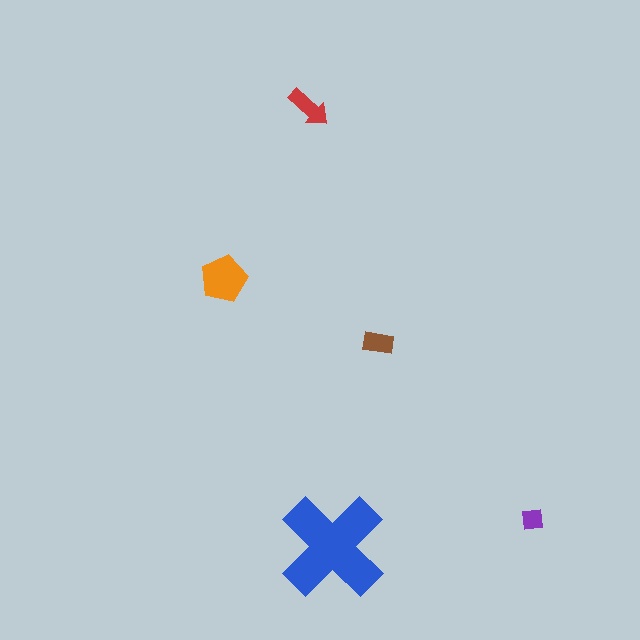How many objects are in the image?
There are 5 objects in the image.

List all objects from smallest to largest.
The purple square, the brown rectangle, the red arrow, the orange pentagon, the blue cross.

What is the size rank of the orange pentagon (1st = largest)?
2nd.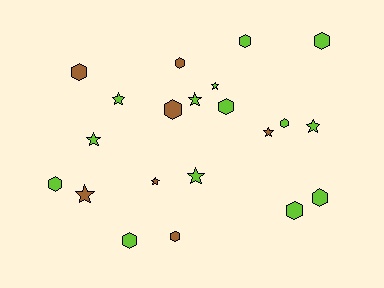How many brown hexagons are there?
There are 4 brown hexagons.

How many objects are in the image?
There are 21 objects.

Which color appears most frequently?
Lime, with 14 objects.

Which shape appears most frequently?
Hexagon, with 12 objects.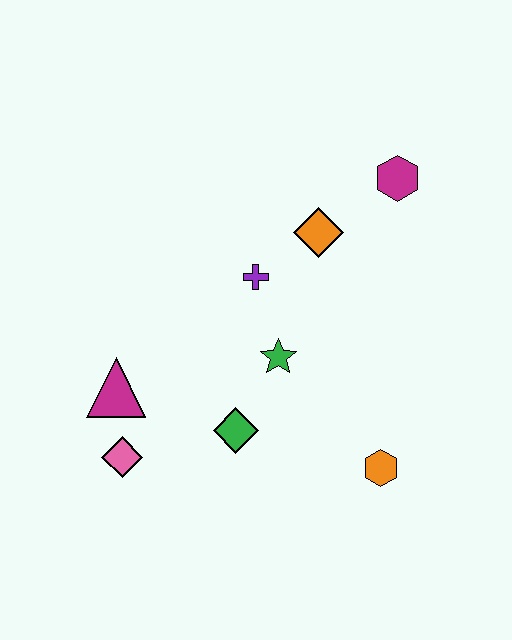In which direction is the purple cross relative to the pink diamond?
The purple cross is above the pink diamond.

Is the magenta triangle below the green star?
Yes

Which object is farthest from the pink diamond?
The magenta hexagon is farthest from the pink diamond.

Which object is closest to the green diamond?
The green star is closest to the green diamond.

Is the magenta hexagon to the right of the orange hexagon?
Yes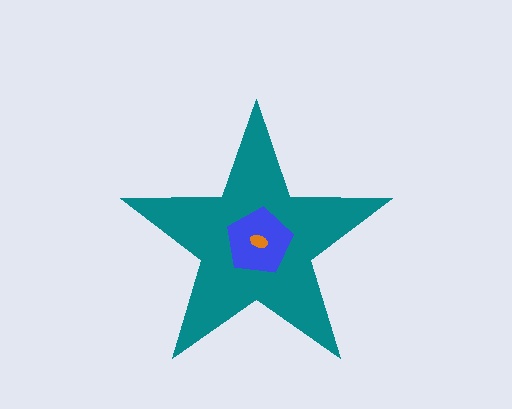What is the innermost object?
The orange ellipse.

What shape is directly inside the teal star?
The blue pentagon.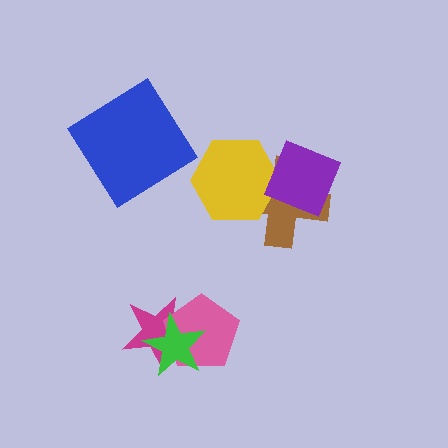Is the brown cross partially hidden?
Yes, it is partially covered by another shape.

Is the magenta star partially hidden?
Yes, it is partially covered by another shape.